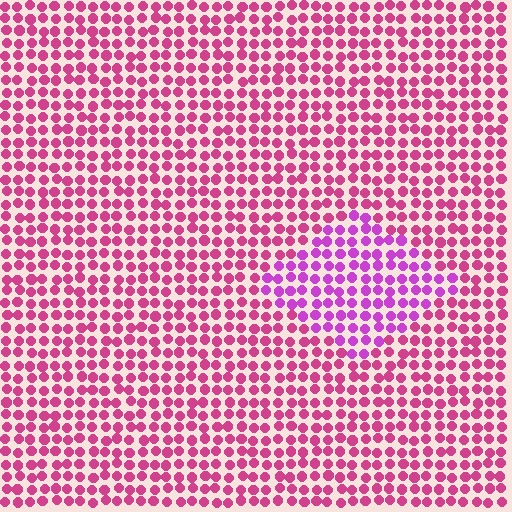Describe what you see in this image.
The image is filled with small magenta elements in a uniform arrangement. A diamond-shaped region is visible where the elements are tinted to a slightly different hue, forming a subtle color boundary.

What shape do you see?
I see a diamond.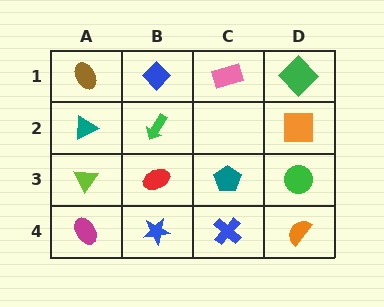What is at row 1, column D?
A green diamond.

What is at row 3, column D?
A green circle.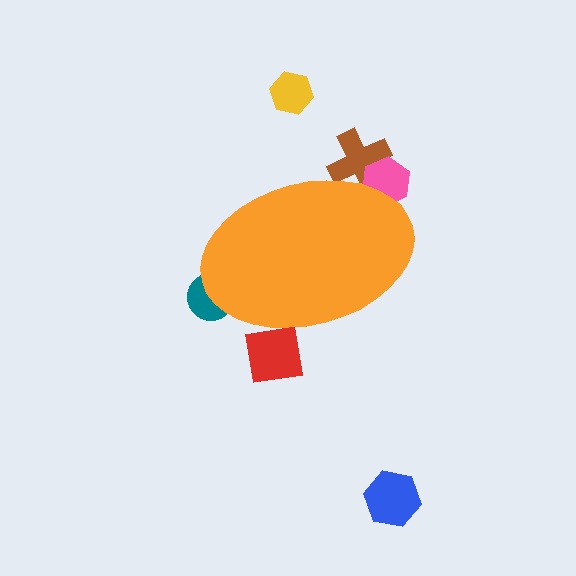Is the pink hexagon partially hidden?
Yes, the pink hexagon is partially hidden behind the orange ellipse.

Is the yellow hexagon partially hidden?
No, the yellow hexagon is fully visible.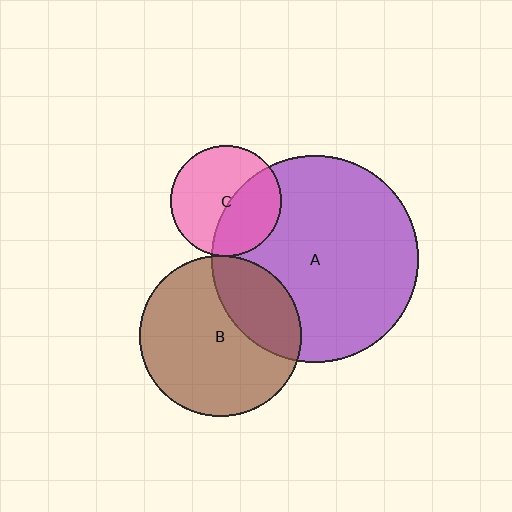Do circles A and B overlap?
Yes.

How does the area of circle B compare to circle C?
Approximately 2.1 times.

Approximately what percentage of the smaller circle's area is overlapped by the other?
Approximately 30%.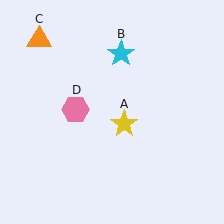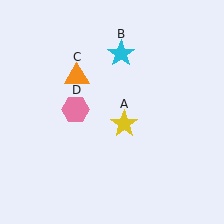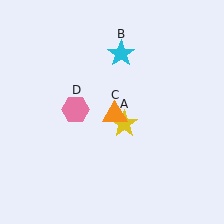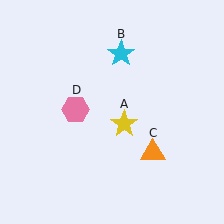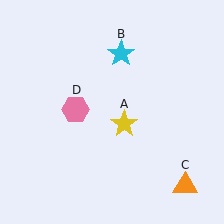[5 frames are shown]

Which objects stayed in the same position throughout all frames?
Yellow star (object A) and cyan star (object B) and pink hexagon (object D) remained stationary.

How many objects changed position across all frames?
1 object changed position: orange triangle (object C).